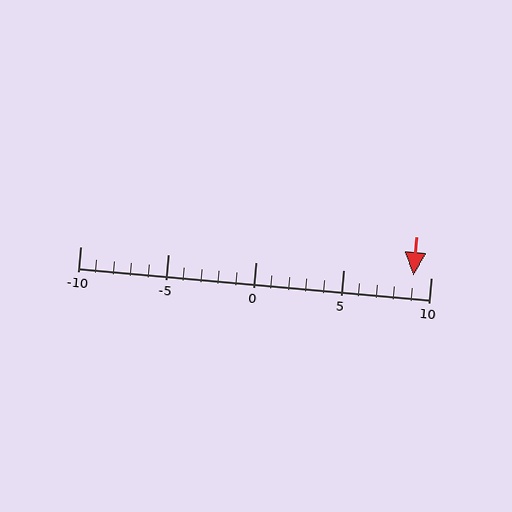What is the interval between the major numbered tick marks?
The major tick marks are spaced 5 units apart.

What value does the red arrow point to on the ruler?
The red arrow points to approximately 9.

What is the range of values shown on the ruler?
The ruler shows values from -10 to 10.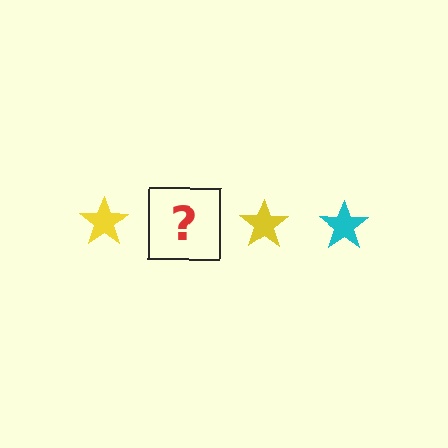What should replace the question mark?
The question mark should be replaced with a cyan star.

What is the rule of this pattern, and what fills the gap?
The rule is that the pattern cycles through yellow, cyan stars. The gap should be filled with a cyan star.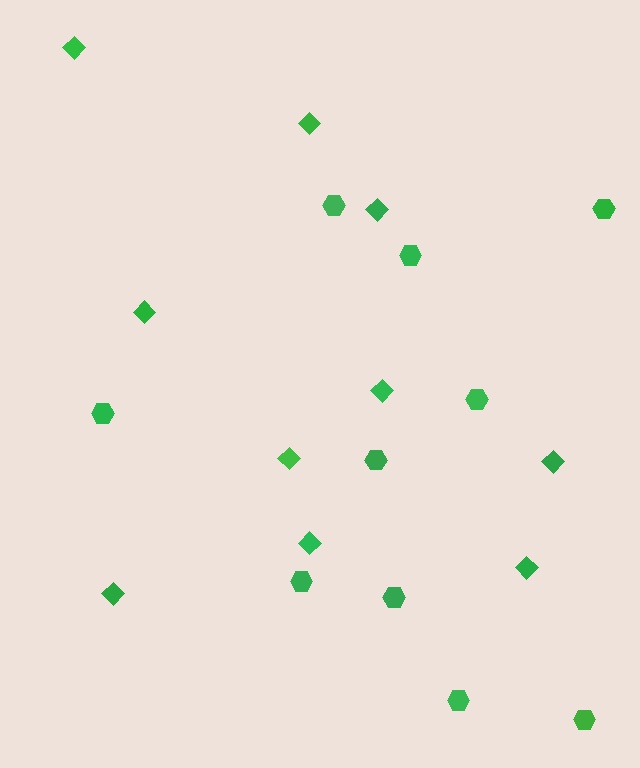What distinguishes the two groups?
There are 2 groups: one group of hexagons (10) and one group of diamonds (10).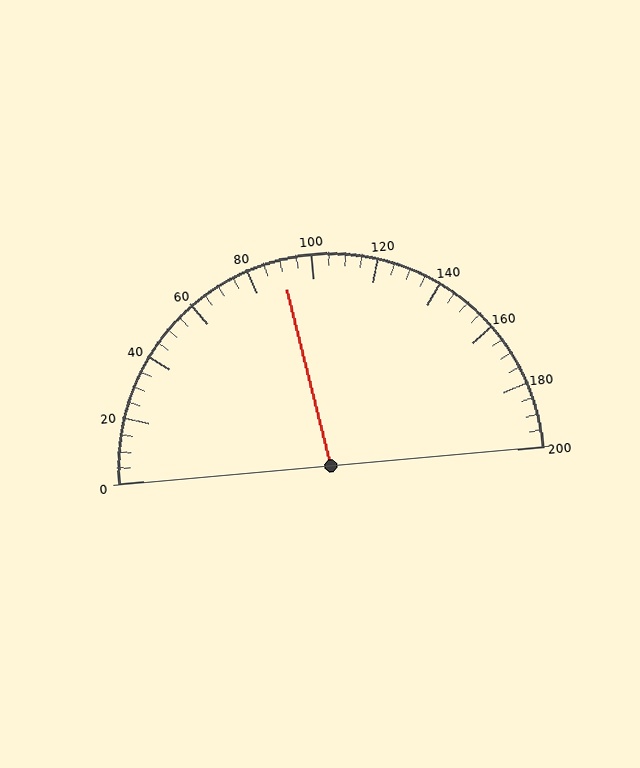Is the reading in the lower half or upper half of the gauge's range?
The reading is in the lower half of the range (0 to 200).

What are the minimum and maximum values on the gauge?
The gauge ranges from 0 to 200.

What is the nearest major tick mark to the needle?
The nearest major tick mark is 80.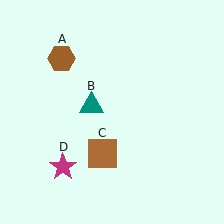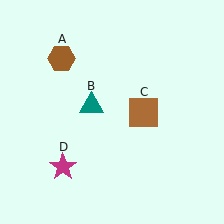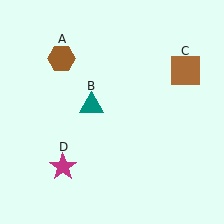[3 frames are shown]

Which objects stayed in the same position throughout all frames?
Brown hexagon (object A) and teal triangle (object B) and magenta star (object D) remained stationary.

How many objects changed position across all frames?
1 object changed position: brown square (object C).